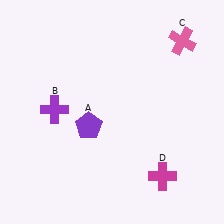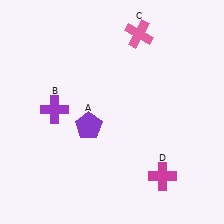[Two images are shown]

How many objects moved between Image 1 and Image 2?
1 object moved between the two images.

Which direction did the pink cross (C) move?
The pink cross (C) moved left.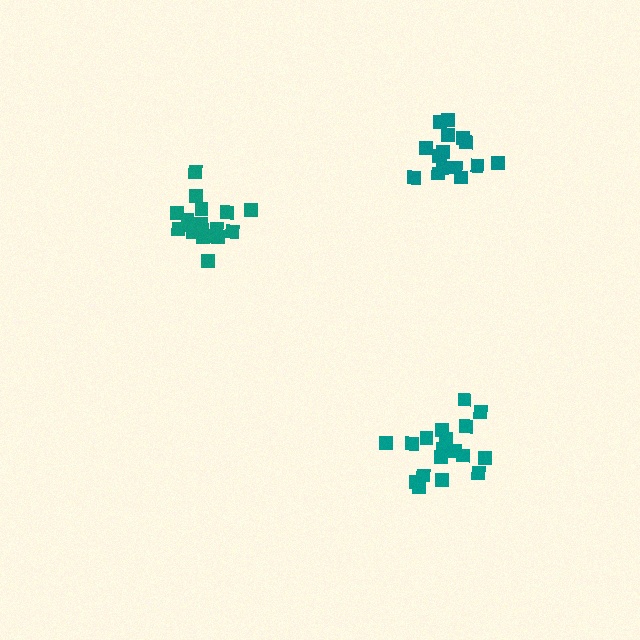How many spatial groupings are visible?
There are 3 spatial groupings.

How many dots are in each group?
Group 1: 20 dots, Group 2: 18 dots, Group 3: 16 dots (54 total).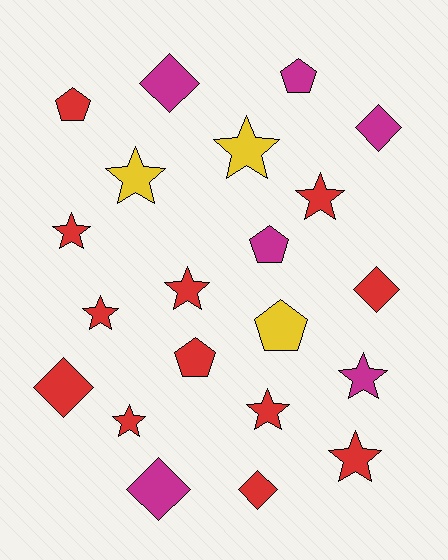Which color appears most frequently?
Red, with 12 objects.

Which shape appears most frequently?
Star, with 10 objects.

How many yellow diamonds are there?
There are no yellow diamonds.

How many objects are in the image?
There are 21 objects.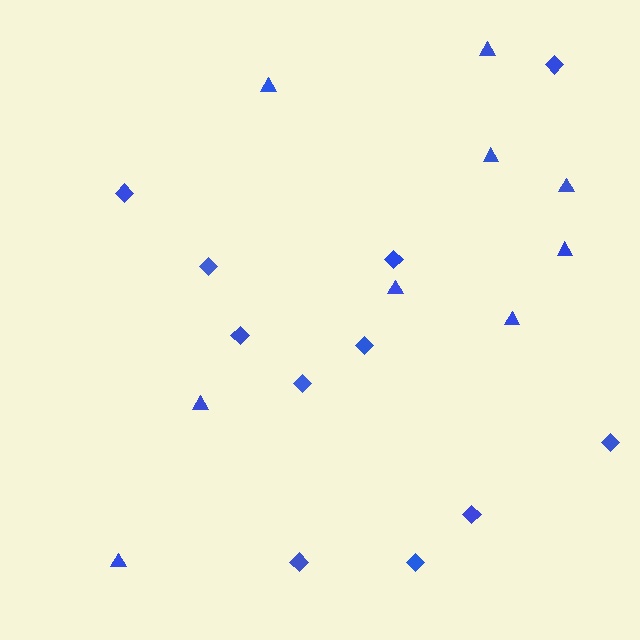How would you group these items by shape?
There are 2 groups: one group of triangles (9) and one group of diamonds (11).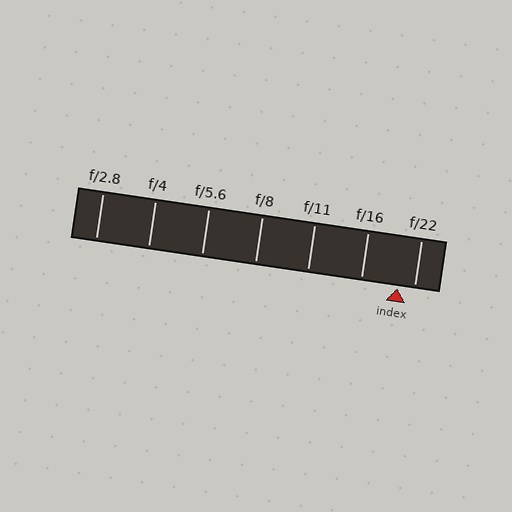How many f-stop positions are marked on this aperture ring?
There are 7 f-stop positions marked.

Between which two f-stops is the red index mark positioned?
The index mark is between f/16 and f/22.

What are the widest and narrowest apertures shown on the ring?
The widest aperture shown is f/2.8 and the narrowest is f/22.